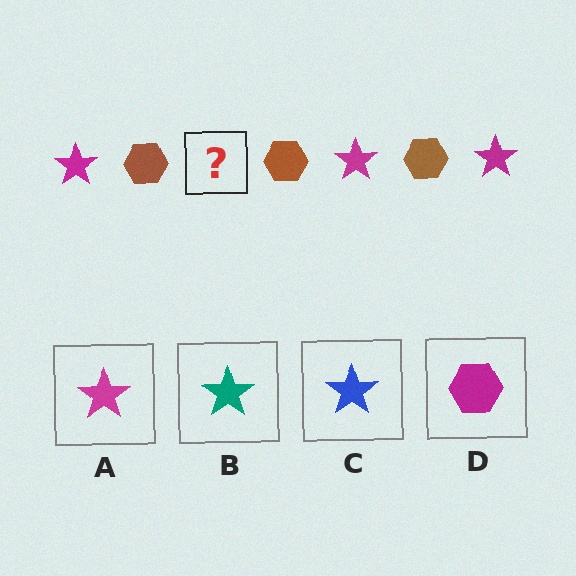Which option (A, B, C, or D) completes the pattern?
A.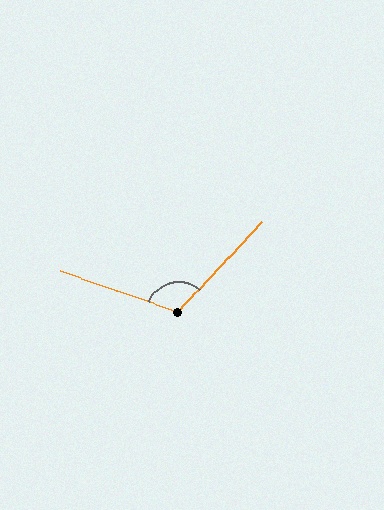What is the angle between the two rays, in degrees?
Approximately 114 degrees.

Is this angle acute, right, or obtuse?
It is obtuse.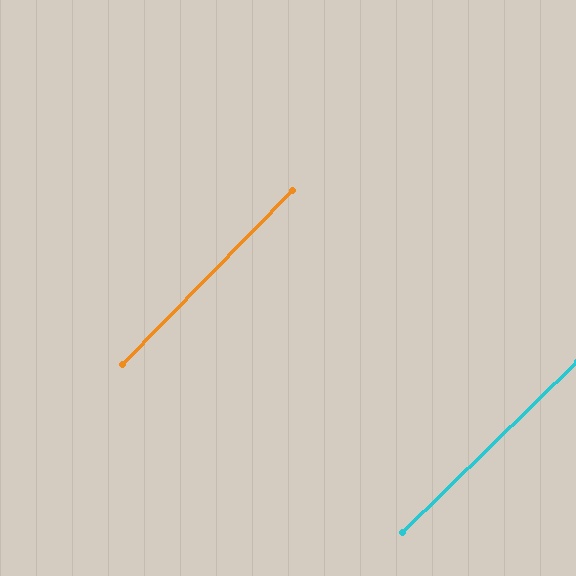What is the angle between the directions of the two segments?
Approximately 1 degree.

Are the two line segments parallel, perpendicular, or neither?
Parallel — their directions differ by only 1.3°.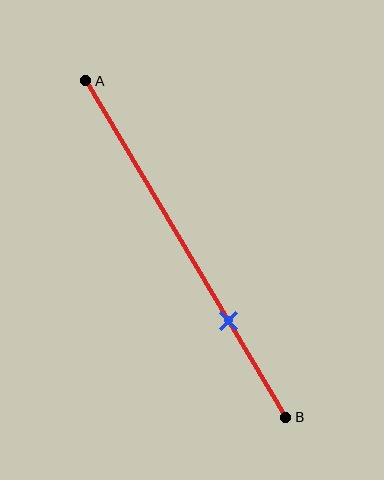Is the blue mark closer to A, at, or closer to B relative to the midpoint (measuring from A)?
The blue mark is closer to point B than the midpoint of segment AB.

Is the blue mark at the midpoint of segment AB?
No, the mark is at about 70% from A, not at the 50% midpoint.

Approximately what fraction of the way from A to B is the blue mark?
The blue mark is approximately 70% of the way from A to B.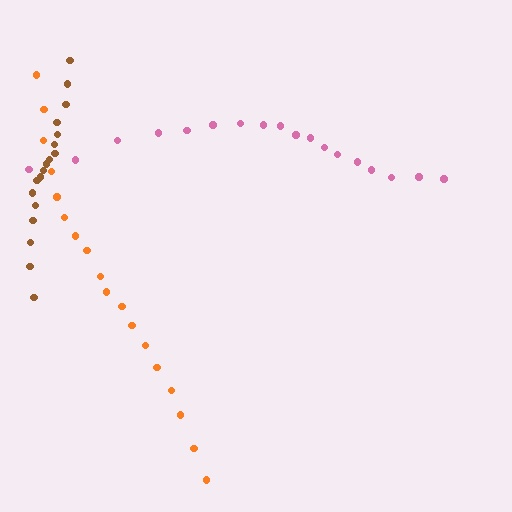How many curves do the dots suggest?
There are 3 distinct paths.